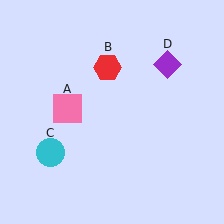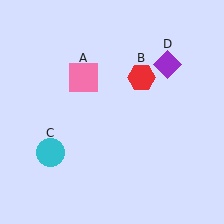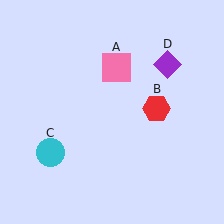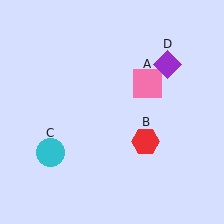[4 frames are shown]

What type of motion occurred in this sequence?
The pink square (object A), red hexagon (object B) rotated clockwise around the center of the scene.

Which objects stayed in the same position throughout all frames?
Cyan circle (object C) and purple diamond (object D) remained stationary.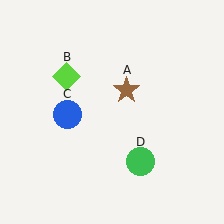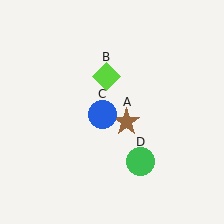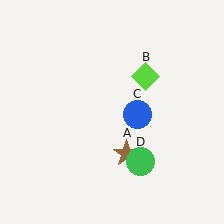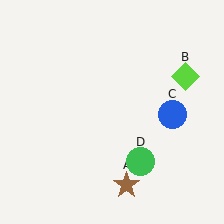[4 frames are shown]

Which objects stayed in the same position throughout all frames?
Green circle (object D) remained stationary.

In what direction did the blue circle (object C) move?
The blue circle (object C) moved right.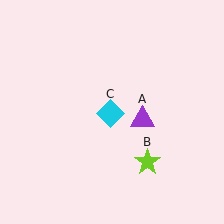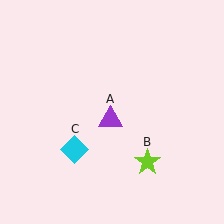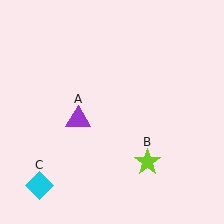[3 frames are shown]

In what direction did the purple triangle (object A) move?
The purple triangle (object A) moved left.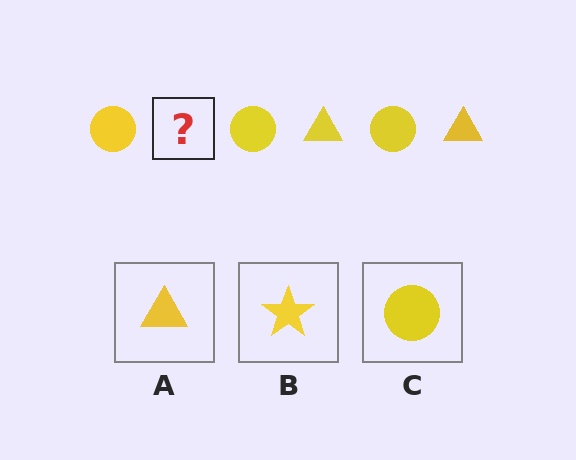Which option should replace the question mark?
Option A.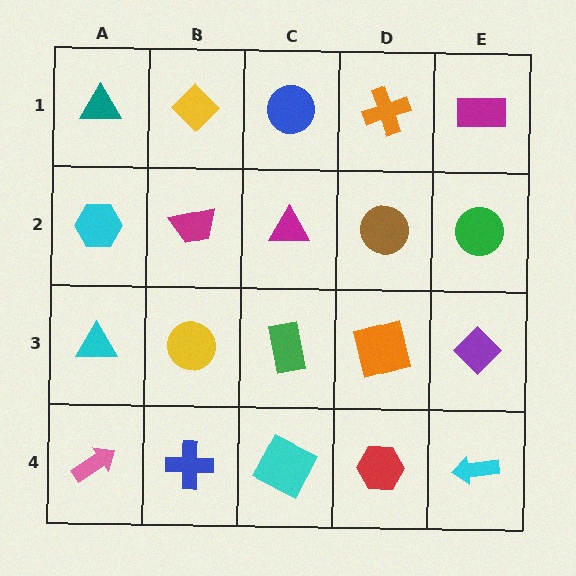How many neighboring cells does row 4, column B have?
3.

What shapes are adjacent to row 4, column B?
A yellow circle (row 3, column B), a pink arrow (row 4, column A), a cyan square (row 4, column C).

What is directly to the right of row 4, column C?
A red hexagon.